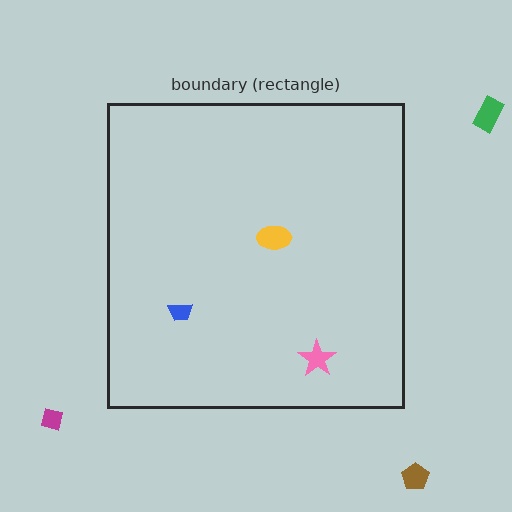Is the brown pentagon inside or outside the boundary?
Outside.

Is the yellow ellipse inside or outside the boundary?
Inside.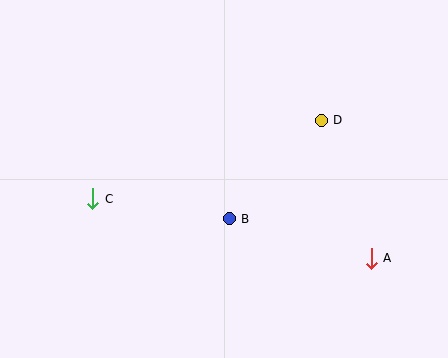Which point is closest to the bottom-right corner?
Point A is closest to the bottom-right corner.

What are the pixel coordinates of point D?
Point D is at (321, 120).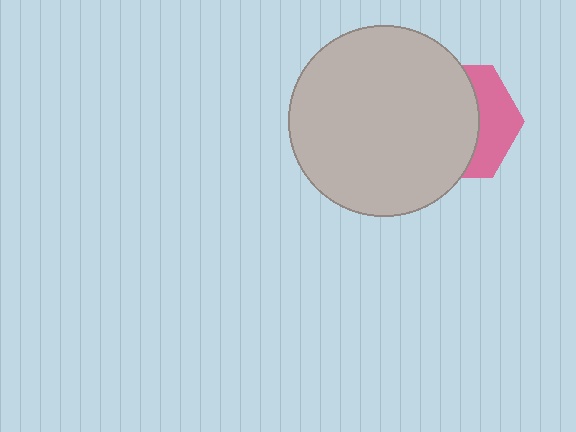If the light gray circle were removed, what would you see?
You would see the complete pink hexagon.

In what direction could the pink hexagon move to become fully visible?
The pink hexagon could move right. That would shift it out from behind the light gray circle entirely.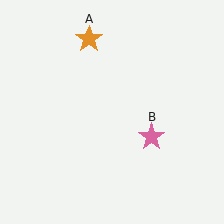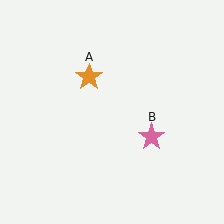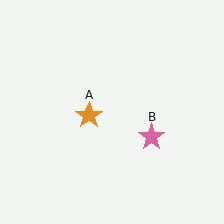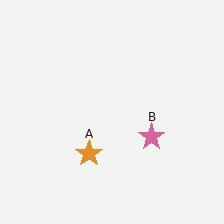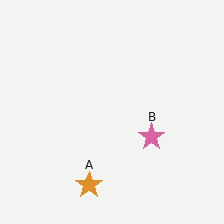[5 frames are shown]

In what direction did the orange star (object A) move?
The orange star (object A) moved down.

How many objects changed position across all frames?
1 object changed position: orange star (object A).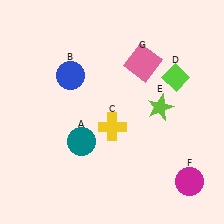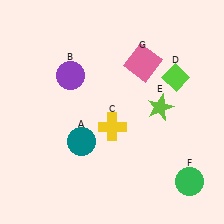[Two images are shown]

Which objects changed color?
B changed from blue to purple. F changed from magenta to green.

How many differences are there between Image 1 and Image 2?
There are 2 differences between the two images.